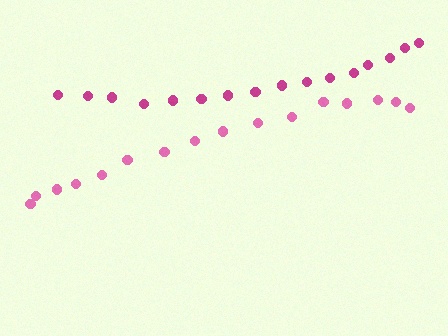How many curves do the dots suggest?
There are 2 distinct paths.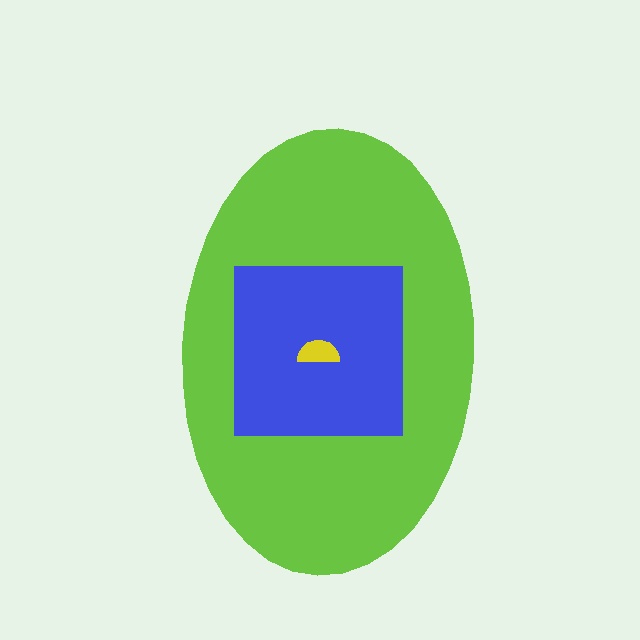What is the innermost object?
The yellow semicircle.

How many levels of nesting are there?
3.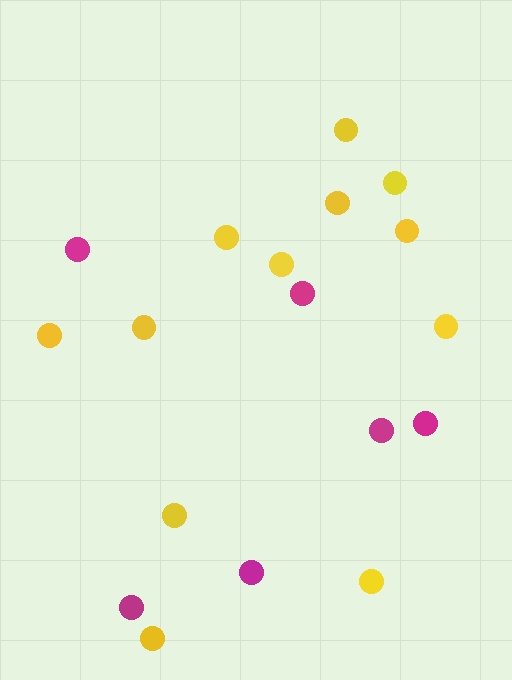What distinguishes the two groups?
There are 2 groups: one group of magenta circles (6) and one group of yellow circles (12).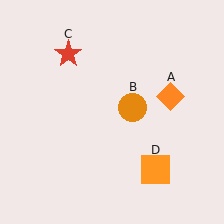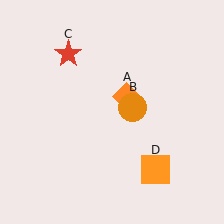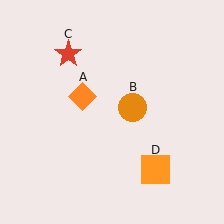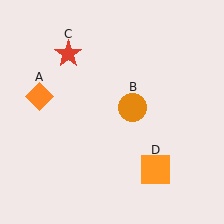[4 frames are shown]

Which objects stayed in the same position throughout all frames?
Orange circle (object B) and red star (object C) and orange square (object D) remained stationary.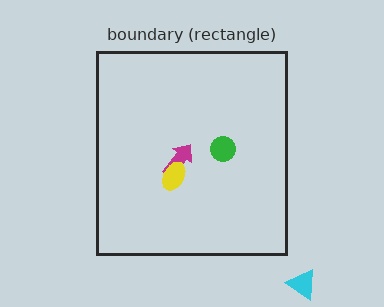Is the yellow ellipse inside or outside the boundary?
Inside.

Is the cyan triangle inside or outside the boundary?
Outside.